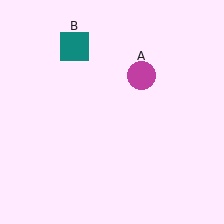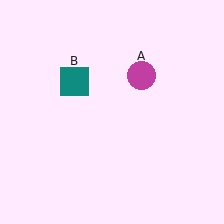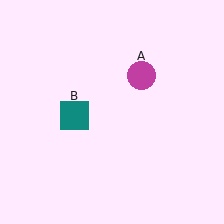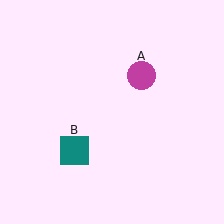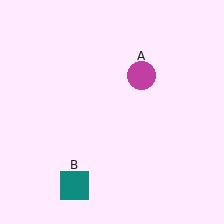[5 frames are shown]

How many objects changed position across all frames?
1 object changed position: teal square (object B).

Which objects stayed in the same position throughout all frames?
Magenta circle (object A) remained stationary.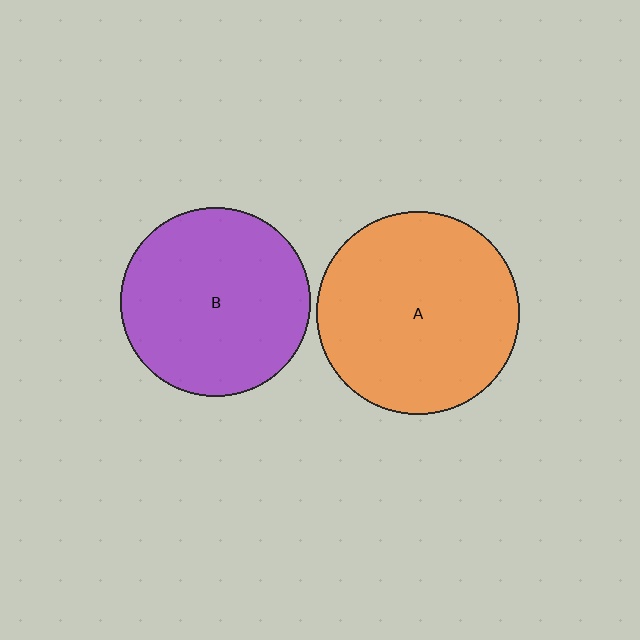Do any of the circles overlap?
No, none of the circles overlap.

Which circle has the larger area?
Circle A (orange).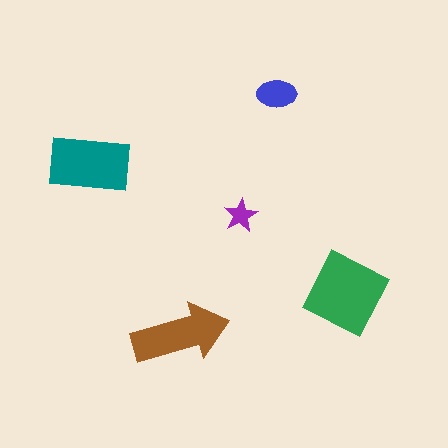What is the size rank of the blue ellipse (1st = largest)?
4th.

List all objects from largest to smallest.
The green diamond, the teal rectangle, the brown arrow, the blue ellipse, the purple star.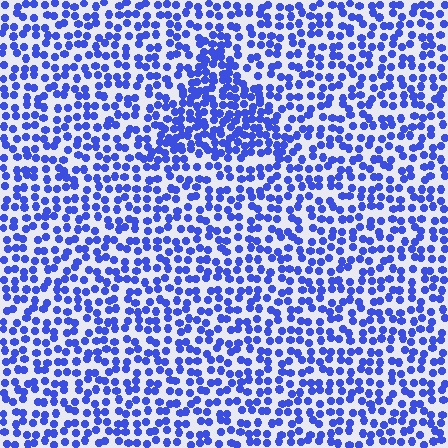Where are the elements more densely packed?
The elements are more densely packed inside the triangle boundary.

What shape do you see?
I see a triangle.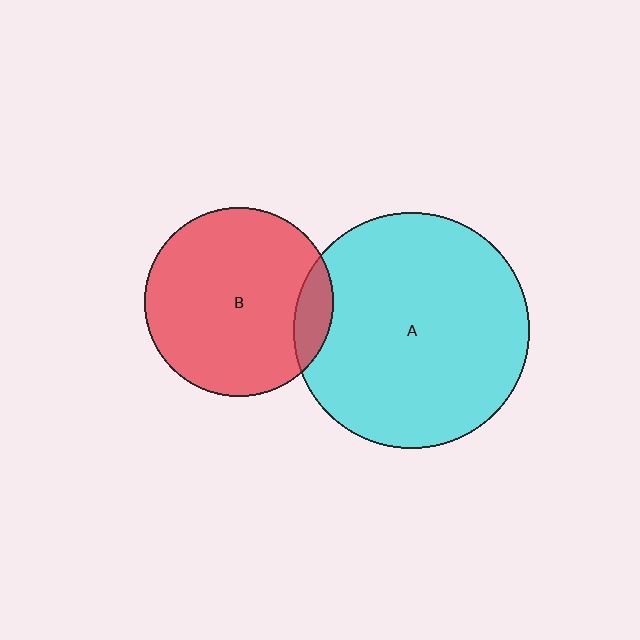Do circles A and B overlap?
Yes.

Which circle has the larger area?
Circle A (cyan).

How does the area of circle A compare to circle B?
Approximately 1.6 times.